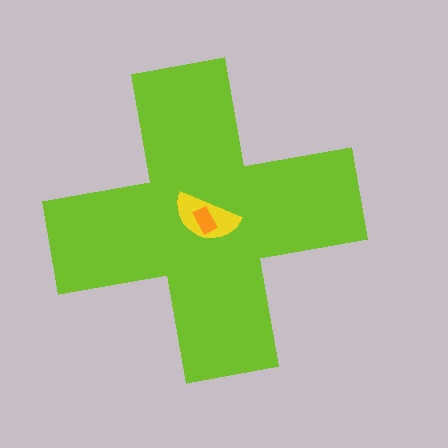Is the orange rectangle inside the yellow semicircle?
Yes.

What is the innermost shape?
The orange rectangle.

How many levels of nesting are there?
3.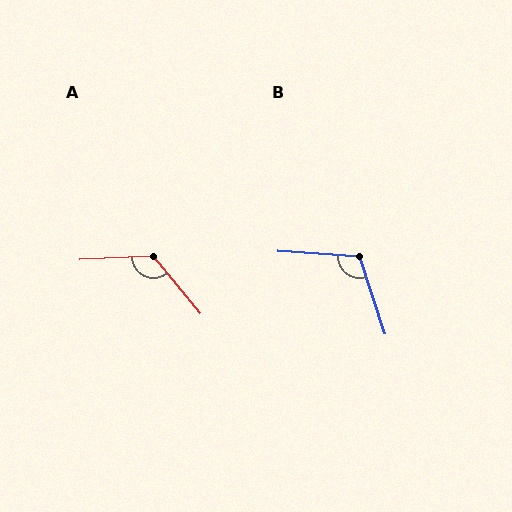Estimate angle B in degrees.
Approximately 112 degrees.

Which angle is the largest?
A, at approximately 127 degrees.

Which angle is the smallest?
B, at approximately 112 degrees.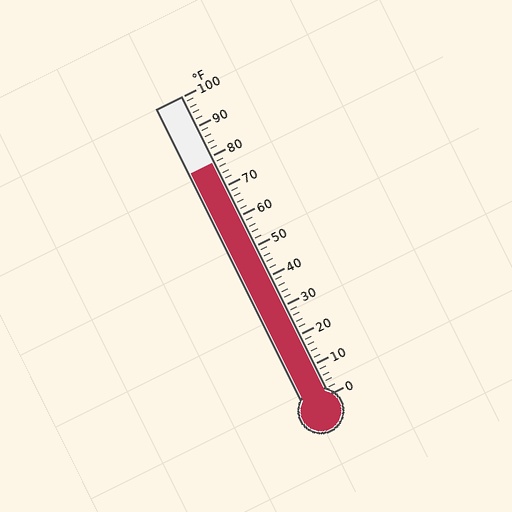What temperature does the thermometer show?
The thermometer shows approximately 78°F.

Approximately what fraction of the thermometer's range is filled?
The thermometer is filled to approximately 80% of its range.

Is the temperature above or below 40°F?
The temperature is above 40°F.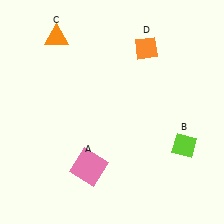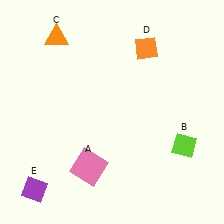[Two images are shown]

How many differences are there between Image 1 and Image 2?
There is 1 difference between the two images.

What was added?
A purple diamond (E) was added in Image 2.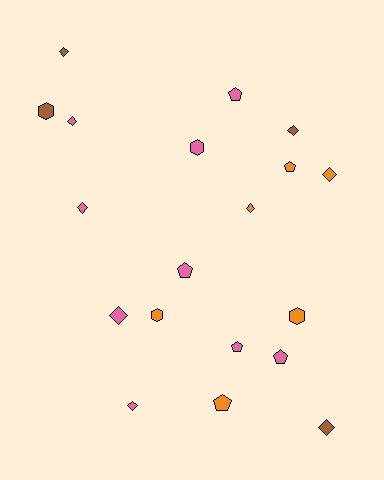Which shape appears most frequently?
Diamond, with 9 objects.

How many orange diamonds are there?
There are 2 orange diamonds.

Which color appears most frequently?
Pink, with 9 objects.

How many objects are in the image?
There are 19 objects.